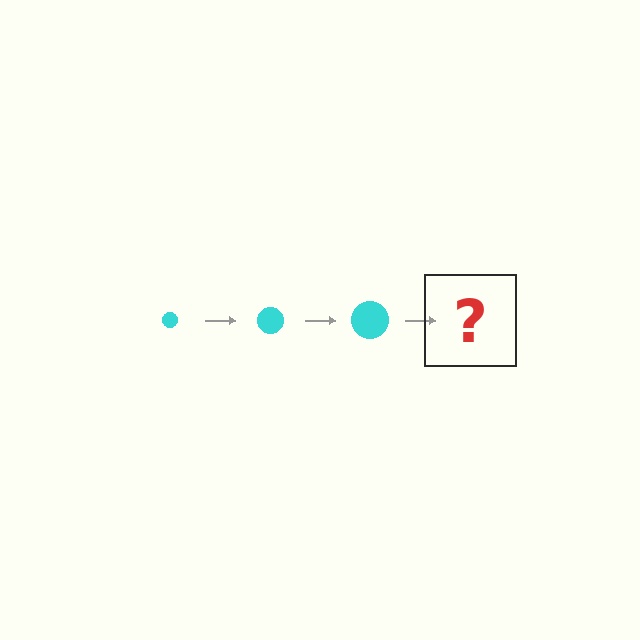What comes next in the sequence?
The next element should be a cyan circle, larger than the previous one.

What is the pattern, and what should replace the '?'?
The pattern is that the circle gets progressively larger each step. The '?' should be a cyan circle, larger than the previous one.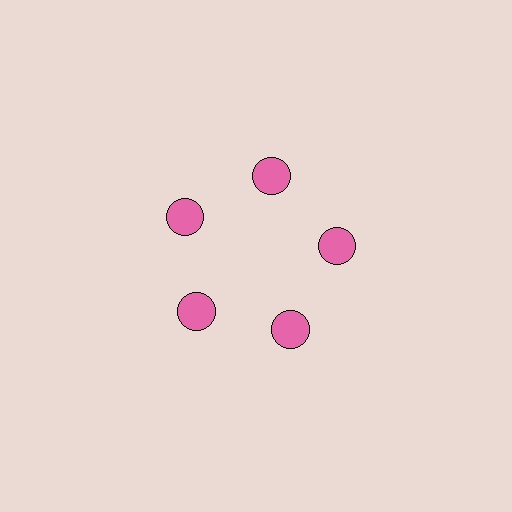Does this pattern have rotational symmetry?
Yes, this pattern has 5-fold rotational symmetry. It looks the same after rotating 72 degrees around the center.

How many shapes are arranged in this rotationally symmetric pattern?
There are 5 shapes, arranged in 5 groups of 1.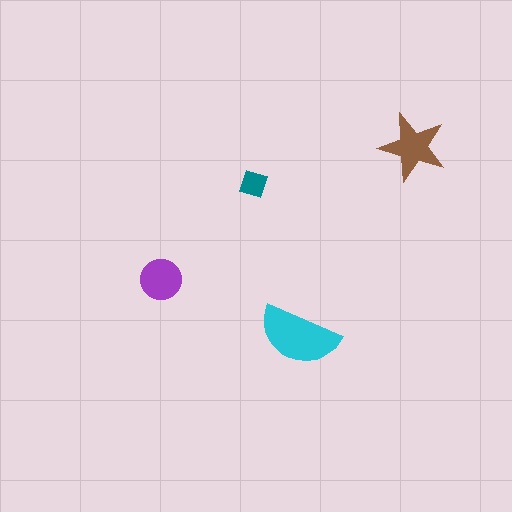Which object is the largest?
The cyan semicircle.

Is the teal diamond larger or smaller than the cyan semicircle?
Smaller.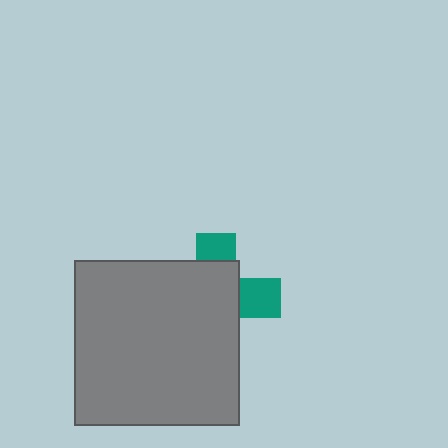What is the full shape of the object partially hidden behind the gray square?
The partially hidden object is a teal cross.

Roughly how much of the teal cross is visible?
A small part of it is visible (roughly 31%).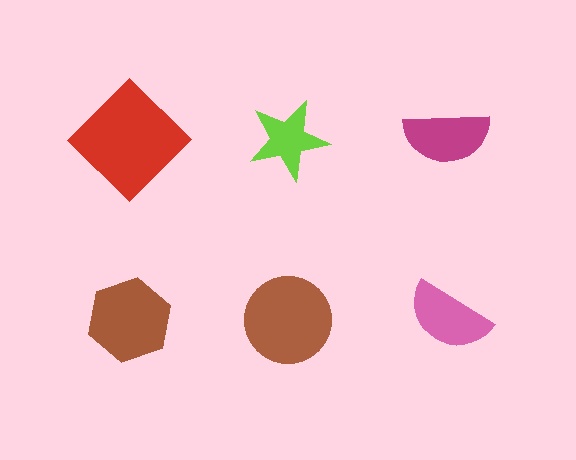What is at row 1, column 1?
A red diamond.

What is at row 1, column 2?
A lime star.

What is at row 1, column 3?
A magenta semicircle.